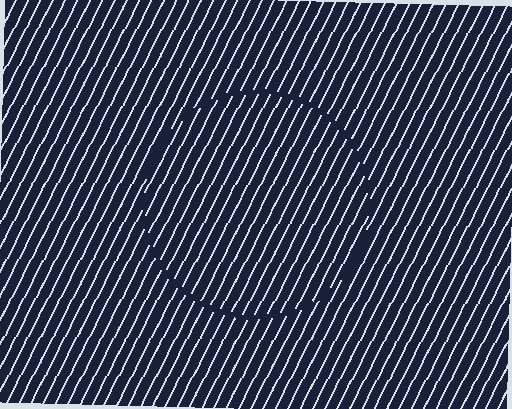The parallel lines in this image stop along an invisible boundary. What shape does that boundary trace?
An illusory circle. The interior of the shape contains the same grating, shifted by half a period — the contour is defined by the phase discontinuity where line-ends from the inner and outer gratings abut.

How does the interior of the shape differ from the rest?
The interior of the shape contains the same grating, shifted by half a period — the contour is defined by the phase discontinuity where line-ends from the inner and outer gratings abut.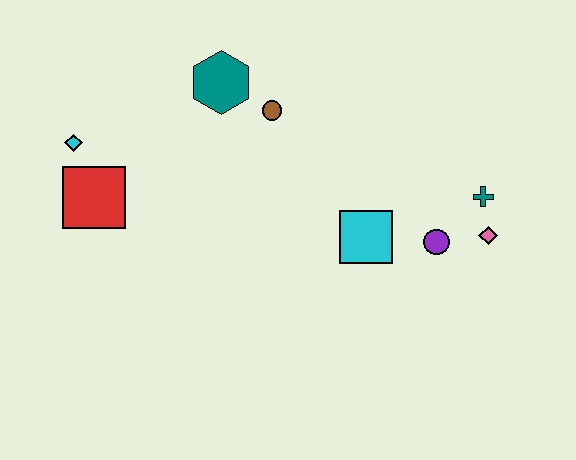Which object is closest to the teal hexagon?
The brown circle is closest to the teal hexagon.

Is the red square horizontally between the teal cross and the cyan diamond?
Yes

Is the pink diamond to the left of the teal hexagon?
No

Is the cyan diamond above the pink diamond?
Yes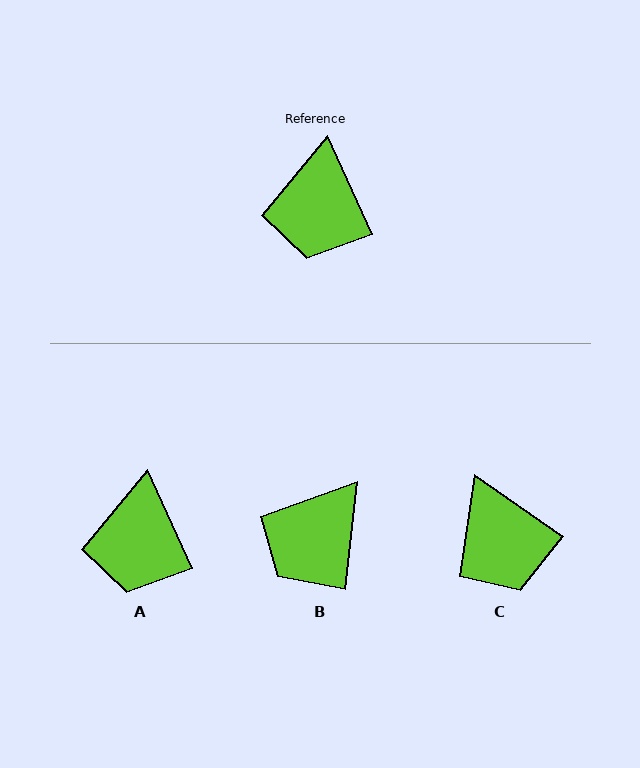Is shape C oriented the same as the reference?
No, it is off by about 31 degrees.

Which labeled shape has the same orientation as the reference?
A.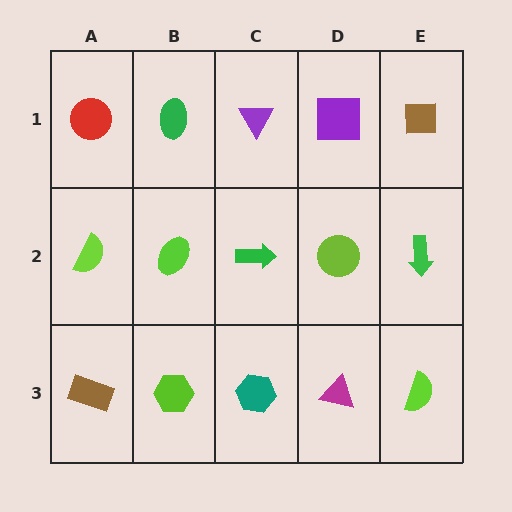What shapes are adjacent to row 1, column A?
A lime semicircle (row 2, column A), a green ellipse (row 1, column B).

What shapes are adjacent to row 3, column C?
A green arrow (row 2, column C), a lime hexagon (row 3, column B), a magenta triangle (row 3, column D).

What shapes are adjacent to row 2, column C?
A purple triangle (row 1, column C), a teal hexagon (row 3, column C), a lime ellipse (row 2, column B), a lime circle (row 2, column D).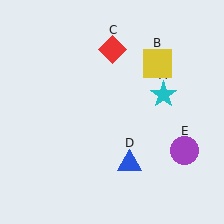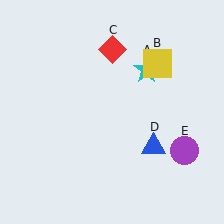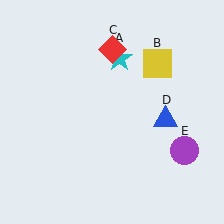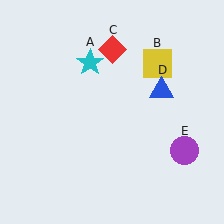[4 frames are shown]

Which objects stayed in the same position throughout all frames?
Yellow square (object B) and red diamond (object C) and purple circle (object E) remained stationary.